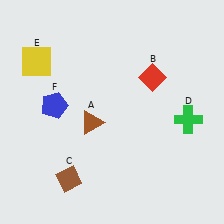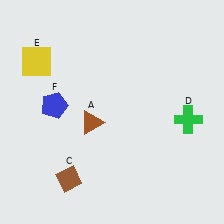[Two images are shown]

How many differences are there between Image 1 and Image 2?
There is 1 difference between the two images.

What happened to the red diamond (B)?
The red diamond (B) was removed in Image 2. It was in the top-right area of Image 1.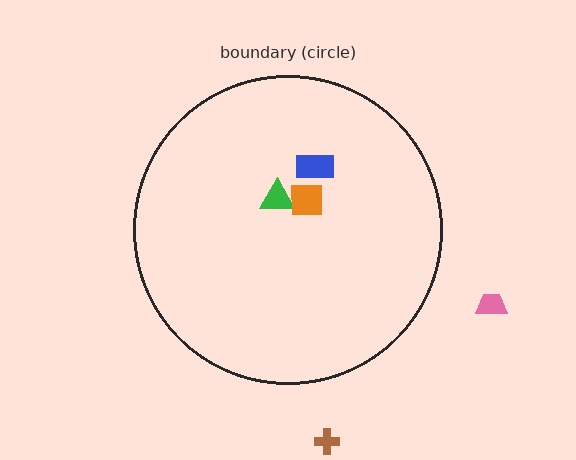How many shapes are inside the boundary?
3 inside, 2 outside.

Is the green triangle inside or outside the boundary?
Inside.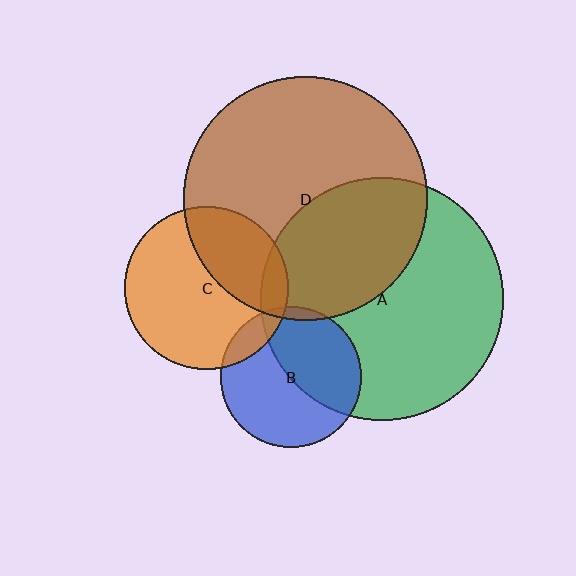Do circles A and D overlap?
Yes.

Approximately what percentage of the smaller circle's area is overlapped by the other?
Approximately 35%.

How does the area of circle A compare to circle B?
Approximately 3.0 times.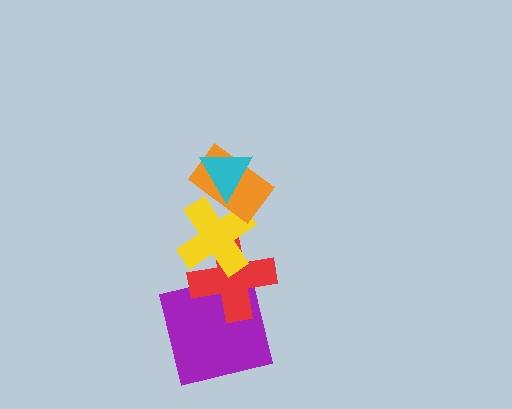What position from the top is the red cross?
The red cross is 4th from the top.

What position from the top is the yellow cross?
The yellow cross is 3rd from the top.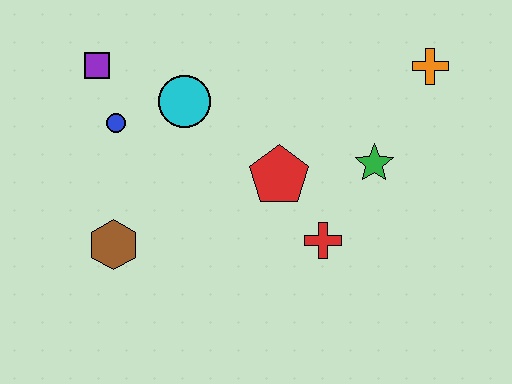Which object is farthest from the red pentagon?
The purple square is farthest from the red pentagon.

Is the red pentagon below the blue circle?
Yes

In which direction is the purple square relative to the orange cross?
The purple square is to the left of the orange cross.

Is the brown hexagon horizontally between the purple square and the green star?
Yes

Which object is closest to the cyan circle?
The blue circle is closest to the cyan circle.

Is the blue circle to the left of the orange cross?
Yes